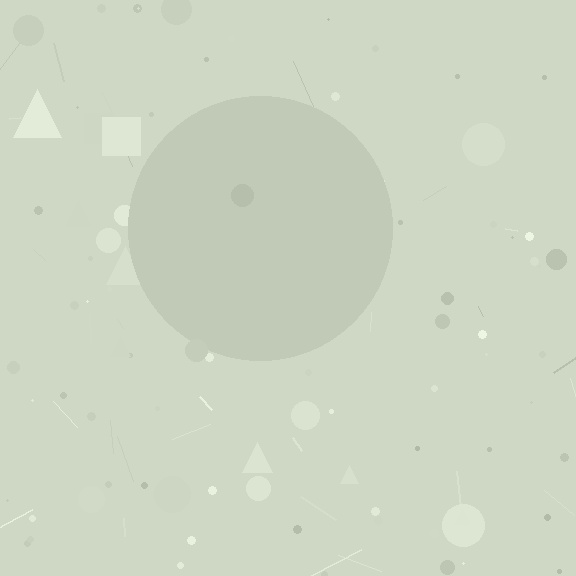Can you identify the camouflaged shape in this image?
The camouflaged shape is a circle.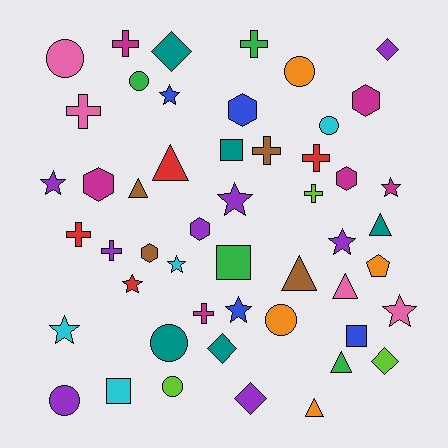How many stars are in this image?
There are 10 stars.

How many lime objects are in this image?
There are 3 lime objects.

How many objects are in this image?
There are 50 objects.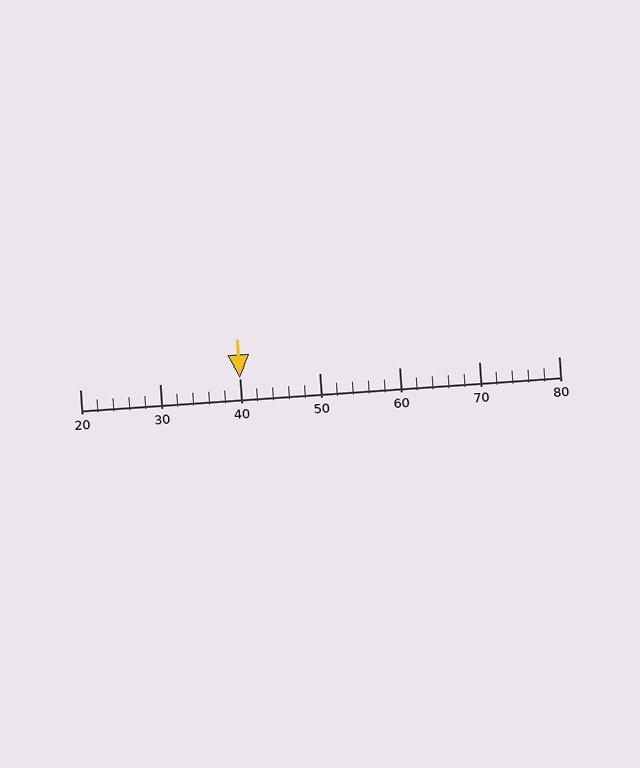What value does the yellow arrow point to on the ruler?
The yellow arrow points to approximately 40.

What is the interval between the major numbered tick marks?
The major tick marks are spaced 10 units apart.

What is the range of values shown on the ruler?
The ruler shows values from 20 to 80.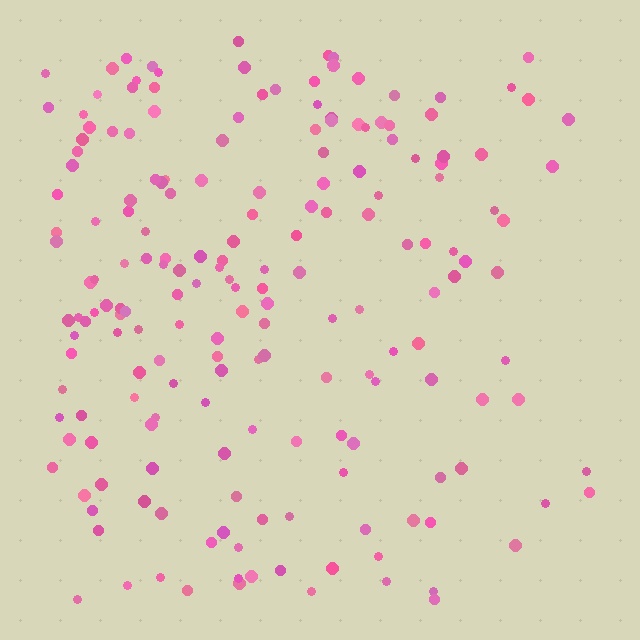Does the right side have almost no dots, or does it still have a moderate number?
Still a moderate number, just noticeably fewer than the left.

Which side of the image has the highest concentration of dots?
The left.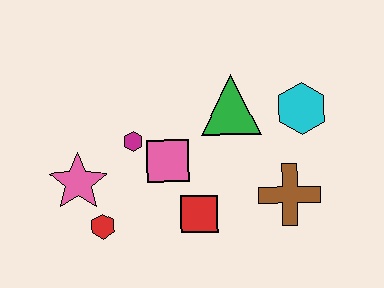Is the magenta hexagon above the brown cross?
Yes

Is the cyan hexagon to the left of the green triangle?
No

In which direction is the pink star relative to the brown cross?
The pink star is to the left of the brown cross.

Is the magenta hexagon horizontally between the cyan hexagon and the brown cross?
No